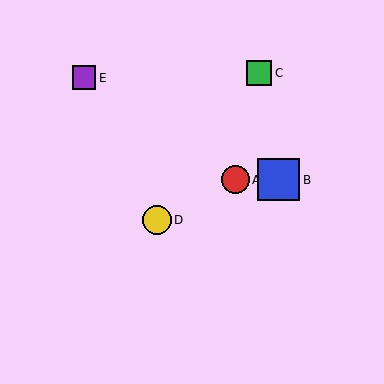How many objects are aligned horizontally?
2 objects (A, B) are aligned horizontally.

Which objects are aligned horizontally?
Objects A, B are aligned horizontally.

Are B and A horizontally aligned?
Yes, both are at y≈180.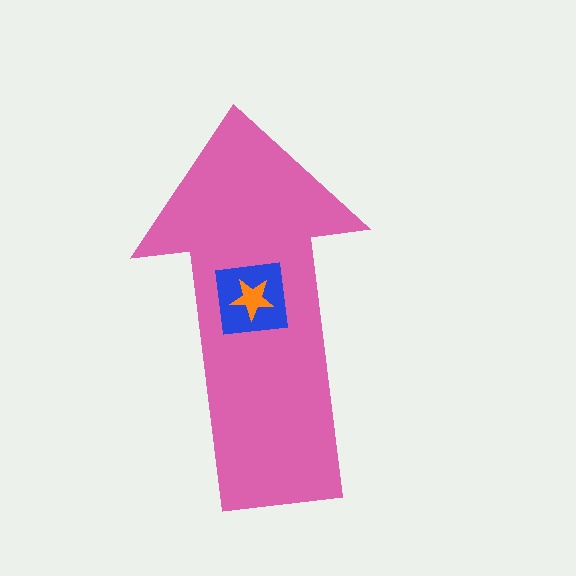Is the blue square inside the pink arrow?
Yes.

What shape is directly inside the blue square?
The orange star.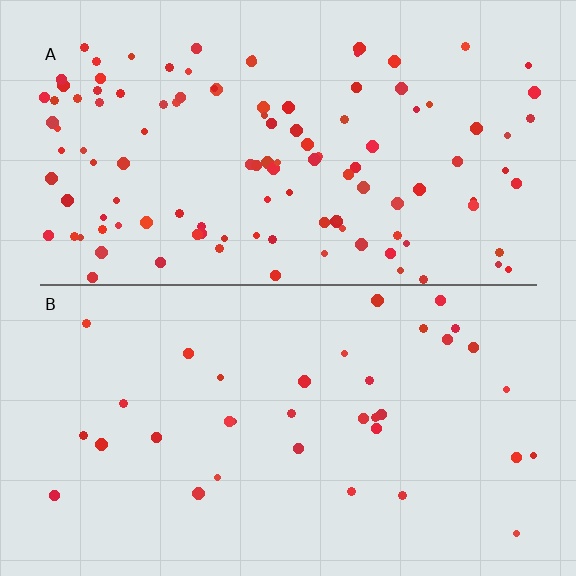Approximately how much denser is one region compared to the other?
Approximately 3.3× — region A over region B.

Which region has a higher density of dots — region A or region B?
A (the top).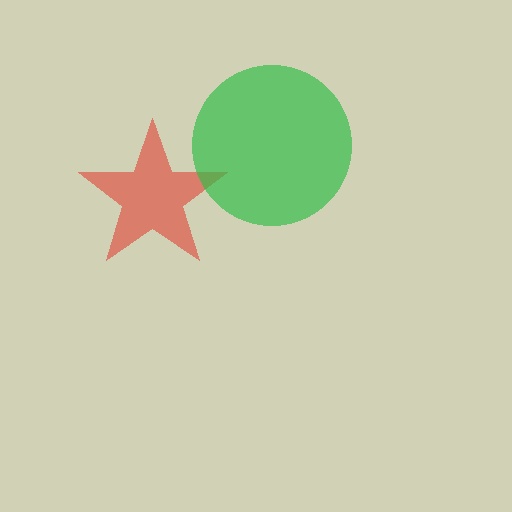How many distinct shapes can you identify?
There are 2 distinct shapes: a red star, a green circle.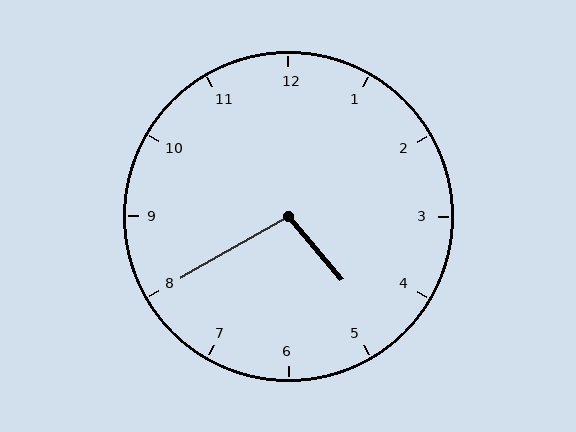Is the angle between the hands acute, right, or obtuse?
It is obtuse.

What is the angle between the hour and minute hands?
Approximately 100 degrees.